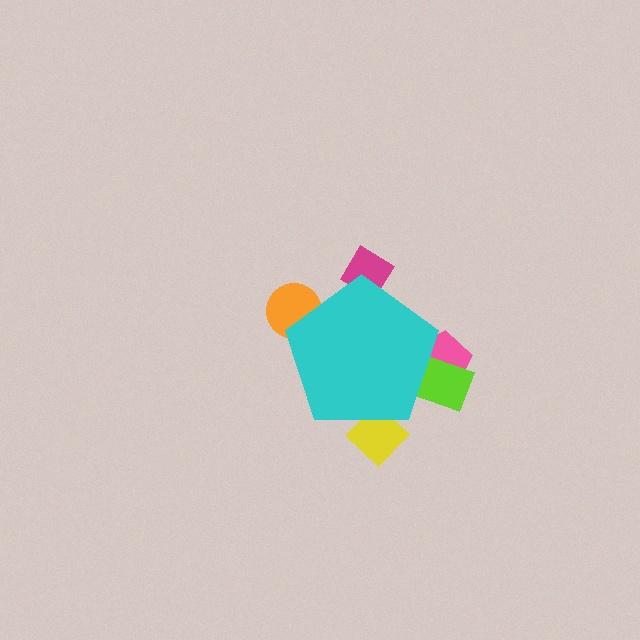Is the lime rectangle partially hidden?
Yes, the lime rectangle is partially hidden behind the cyan pentagon.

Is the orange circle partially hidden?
Yes, the orange circle is partially hidden behind the cyan pentagon.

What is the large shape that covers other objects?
A cyan pentagon.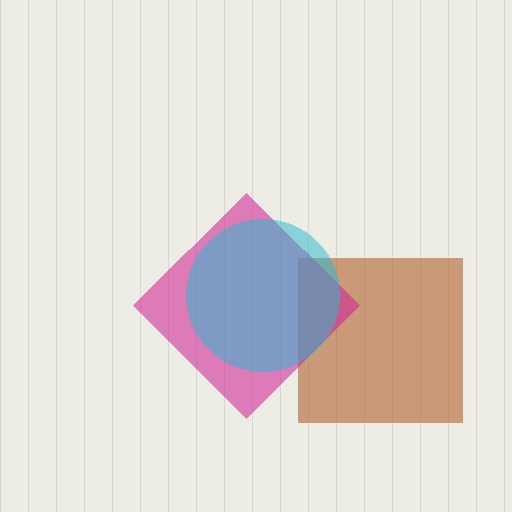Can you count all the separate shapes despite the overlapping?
Yes, there are 3 separate shapes.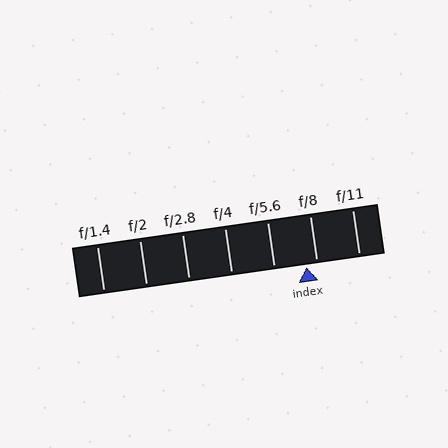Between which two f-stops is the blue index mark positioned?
The index mark is between f/5.6 and f/8.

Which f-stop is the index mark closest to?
The index mark is closest to f/8.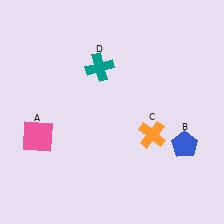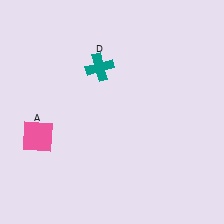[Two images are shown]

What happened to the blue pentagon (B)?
The blue pentagon (B) was removed in Image 2. It was in the bottom-right area of Image 1.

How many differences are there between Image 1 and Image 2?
There are 2 differences between the two images.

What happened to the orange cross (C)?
The orange cross (C) was removed in Image 2. It was in the bottom-right area of Image 1.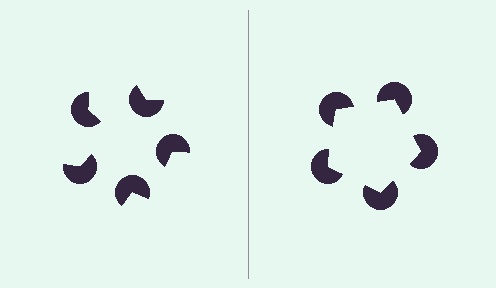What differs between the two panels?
The pac-man discs are positioned identically on both sides; only the wedge orientations differ. On the right they align to a pentagon; on the left they are misaligned.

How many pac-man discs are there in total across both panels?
10 — 5 on each side.